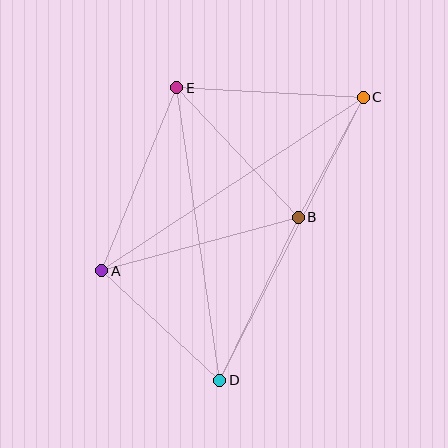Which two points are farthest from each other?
Points C and D are farthest from each other.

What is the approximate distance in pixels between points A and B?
The distance between A and B is approximately 204 pixels.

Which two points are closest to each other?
Points B and C are closest to each other.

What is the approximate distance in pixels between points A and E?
The distance between A and E is approximately 198 pixels.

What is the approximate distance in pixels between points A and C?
The distance between A and C is approximately 314 pixels.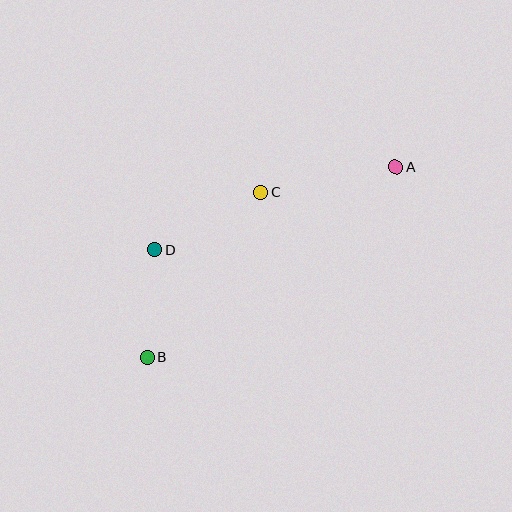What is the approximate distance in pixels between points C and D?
The distance between C and D is approximately 121 pixels.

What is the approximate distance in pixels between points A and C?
The distance between A and C is approximately 138 pixels.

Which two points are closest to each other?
Points B and D are closest to each other.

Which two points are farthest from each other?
Points A and B are farthest from each other.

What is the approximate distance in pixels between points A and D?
The distance between A and D is approximately 255 pixels.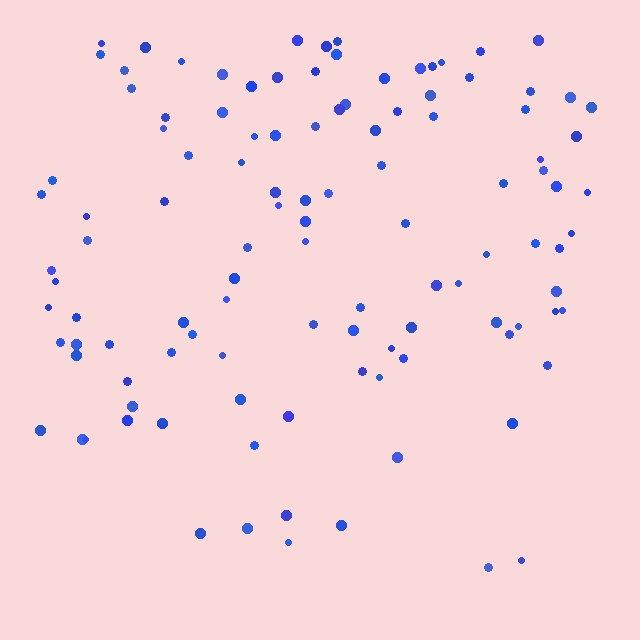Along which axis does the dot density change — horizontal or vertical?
Vertical.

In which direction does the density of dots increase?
From bottom to top, with the top side densest.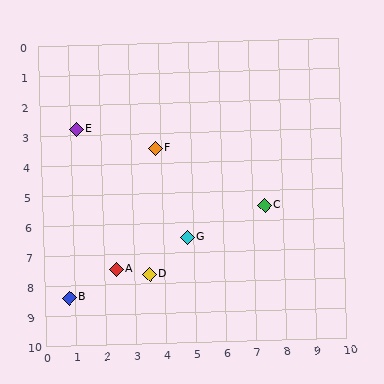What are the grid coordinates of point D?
Point D is at approximately (3.5, 7.7).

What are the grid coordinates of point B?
Point B is at approximately (0.8, 8.4).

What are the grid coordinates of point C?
Point C is at approximately (7.4, 5.5).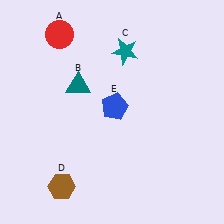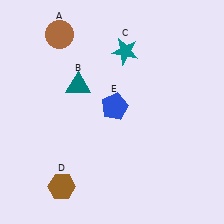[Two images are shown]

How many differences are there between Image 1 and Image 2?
There is 1 difference between the two images.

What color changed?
The circle (A) changed from red in Image 1 to brown in Image 2.